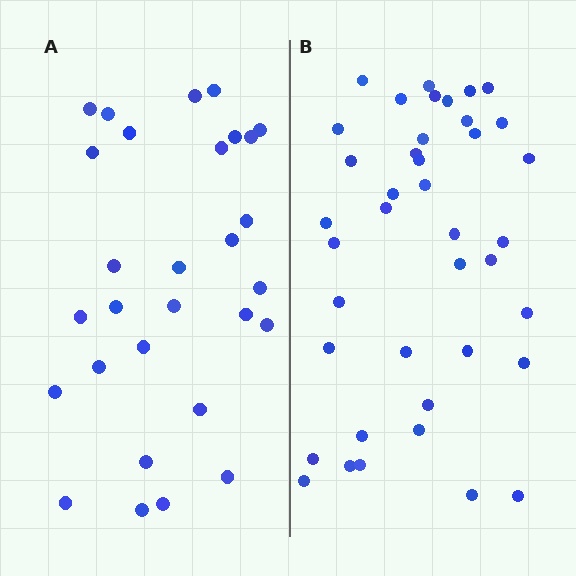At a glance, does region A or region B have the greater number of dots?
Region B (the right region) has more dots.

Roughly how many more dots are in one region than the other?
Region B has roughly 12 or so more dots than region A.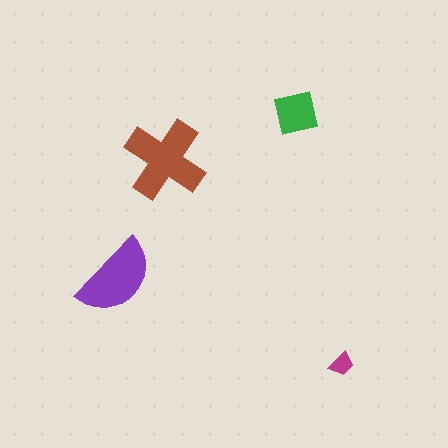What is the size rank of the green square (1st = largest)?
3rd.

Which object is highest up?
The green square is topmost.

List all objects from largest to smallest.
The brown cross, the purple semicircle, the green square, the magenta trapezoid.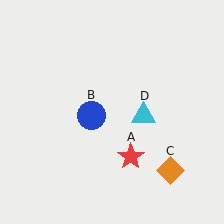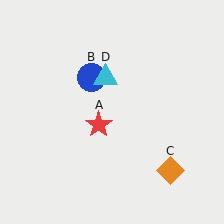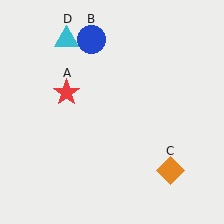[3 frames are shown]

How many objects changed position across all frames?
3 objects changed position: red star (object A), blue circle (object B), cyan triangle (object D).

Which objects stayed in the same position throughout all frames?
Orange diamond (object C) remained stationary.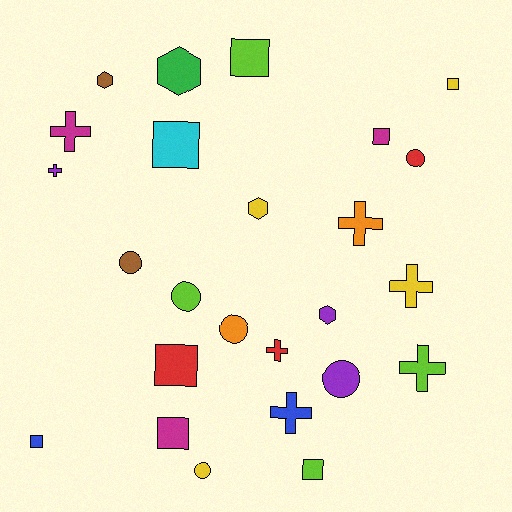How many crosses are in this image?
There are 7 crosses.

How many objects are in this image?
There are 25 objects.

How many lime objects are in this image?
There are 4 lime objects.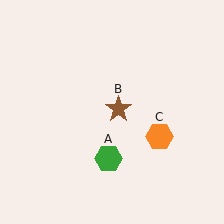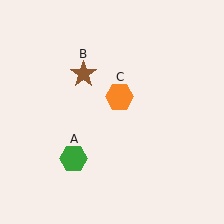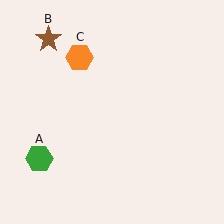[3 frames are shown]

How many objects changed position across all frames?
3 objects changed position: green hexagon (object A), brown star (object B), orange hexagon (object C).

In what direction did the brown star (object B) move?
The brown star (object B) moved up and to the left.